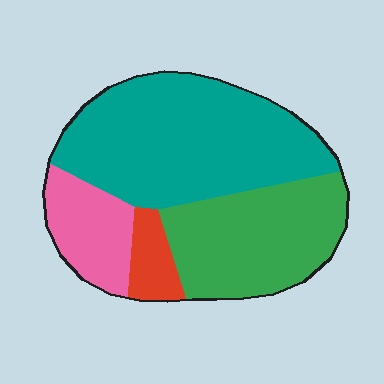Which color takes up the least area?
Red, at roughly 5%.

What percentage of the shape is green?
Green covers roughly 30% of the shape.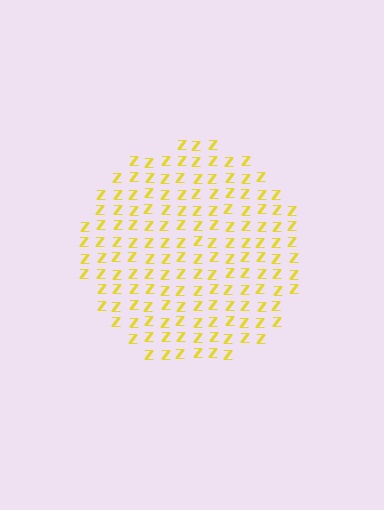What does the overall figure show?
The overall figure shows a circle.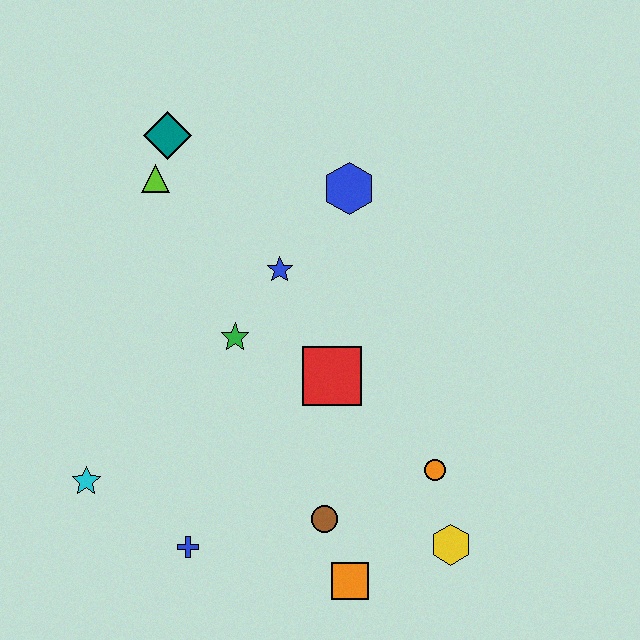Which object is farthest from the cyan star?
The blue hexagon is farthest from the cyan star.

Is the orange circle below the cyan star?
No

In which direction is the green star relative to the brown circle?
The green star is above the brown circle.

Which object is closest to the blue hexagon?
The blue star is closest to the blue hexagon.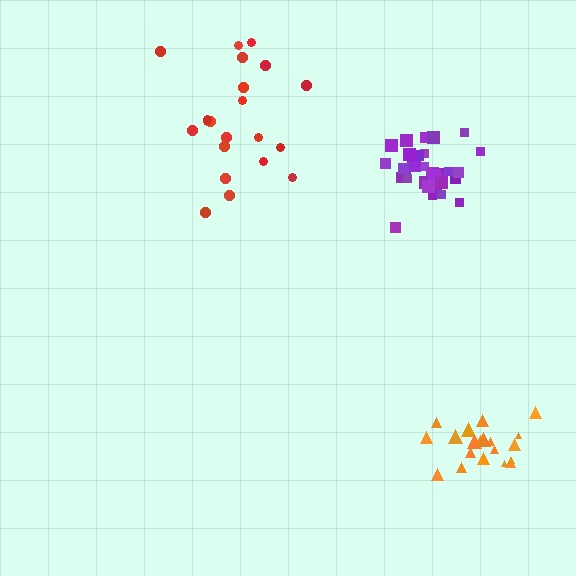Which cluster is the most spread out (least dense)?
Red.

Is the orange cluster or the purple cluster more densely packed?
Purple.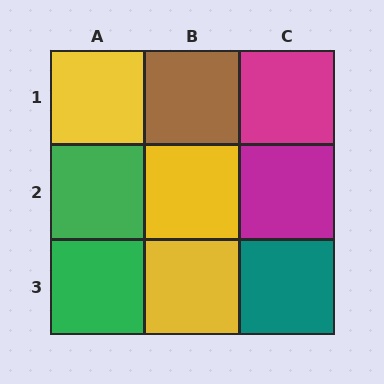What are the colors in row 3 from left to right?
Green, yellow, teal.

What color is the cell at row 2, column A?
Green.